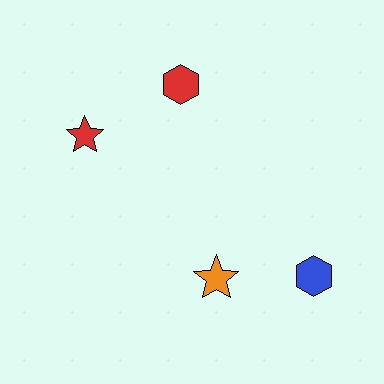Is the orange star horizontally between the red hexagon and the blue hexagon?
Yes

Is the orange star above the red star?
No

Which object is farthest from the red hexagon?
The blue hexagon is farthest from the red hexagon.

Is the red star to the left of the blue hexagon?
Yes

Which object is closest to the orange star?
The blue hexagon is closest to the orange star.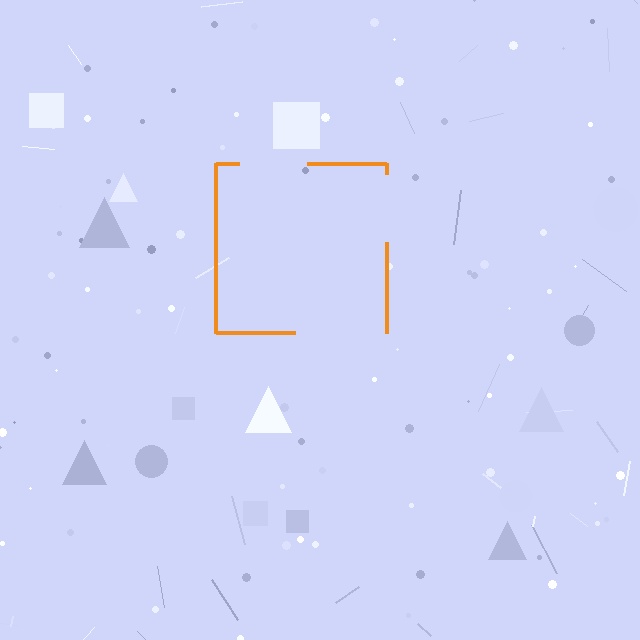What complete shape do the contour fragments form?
The contour fragments form a square.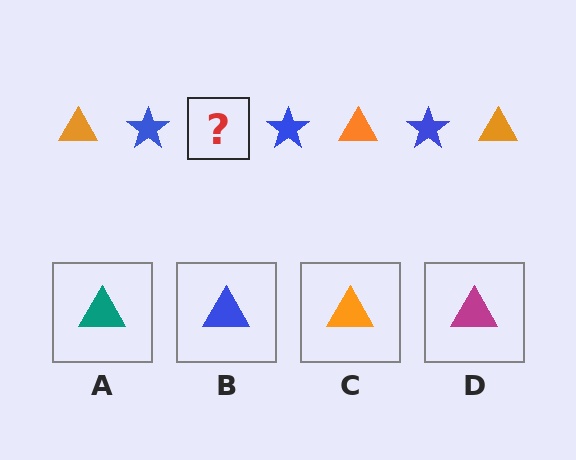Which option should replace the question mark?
Option C.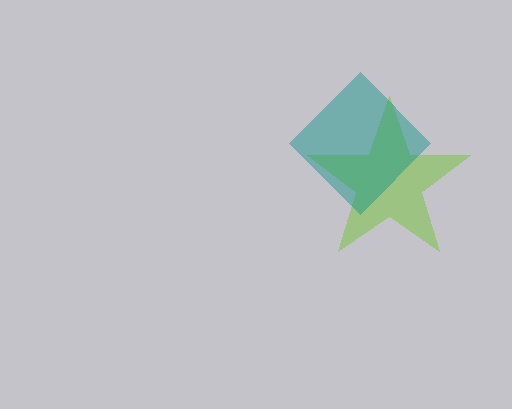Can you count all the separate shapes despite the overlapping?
Yes, there are 2 separate shapes.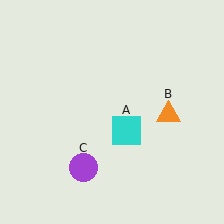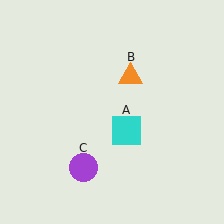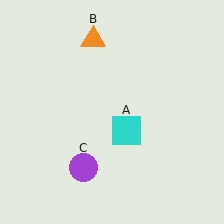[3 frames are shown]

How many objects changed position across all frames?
1 object changed position: orange triangle (object B).